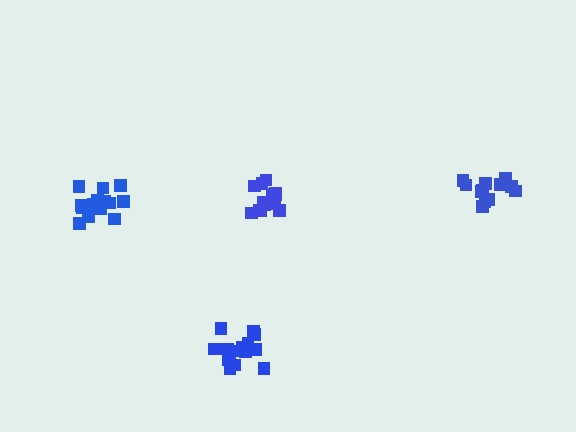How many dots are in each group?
Group 1: 12 dots, Group 2: 15 dots, Group 3: 17 dots, Group 4: 15 dots (59 total).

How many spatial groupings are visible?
There are 4 spatial groupings.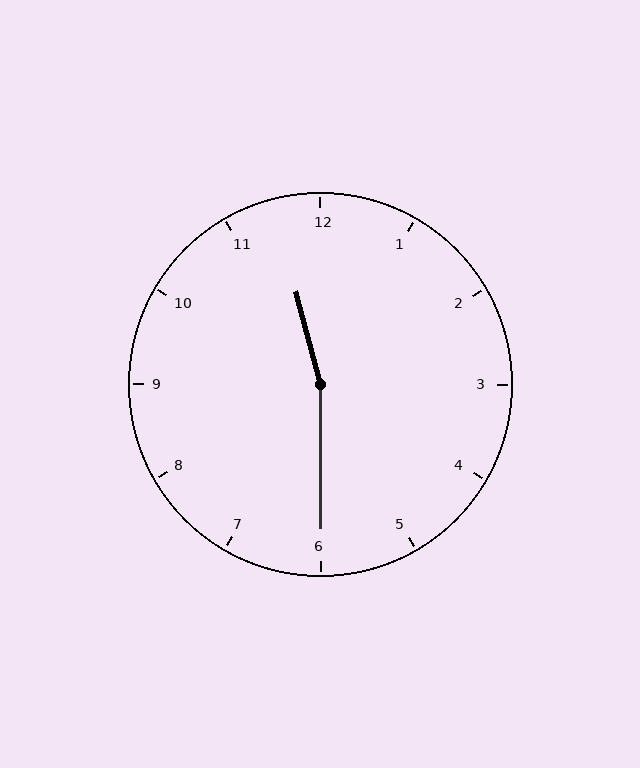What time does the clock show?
11:30.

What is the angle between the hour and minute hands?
Approximately 165 degrees.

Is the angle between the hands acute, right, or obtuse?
It is obtuse.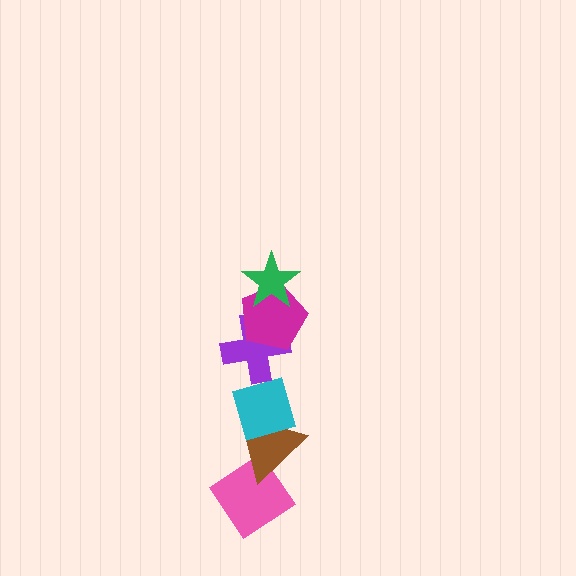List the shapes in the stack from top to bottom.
From top to bottom: the green star, the magenta pentagon, the purple cross, the cyan diamond, the brown triangle, the pink diamond.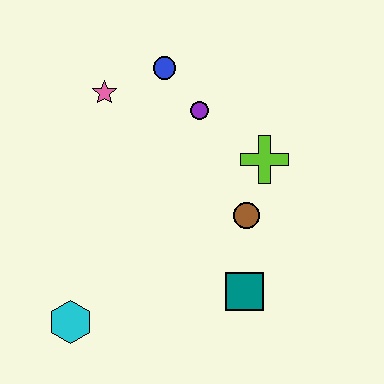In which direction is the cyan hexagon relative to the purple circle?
The cyan hexagon is below the purple circle.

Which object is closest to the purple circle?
The blue circle is closest to the purple circle.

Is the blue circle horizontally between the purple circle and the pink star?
Yes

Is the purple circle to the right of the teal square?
No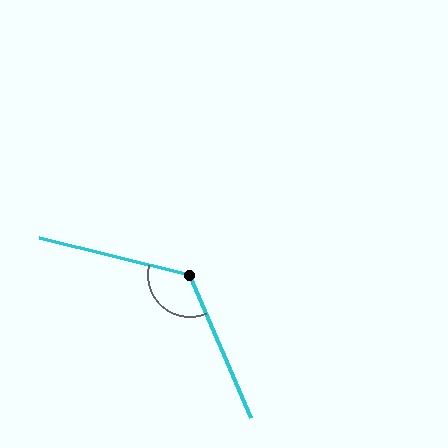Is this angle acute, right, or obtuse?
It is obtuse.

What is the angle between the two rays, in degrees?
Approximately 127 degrees.